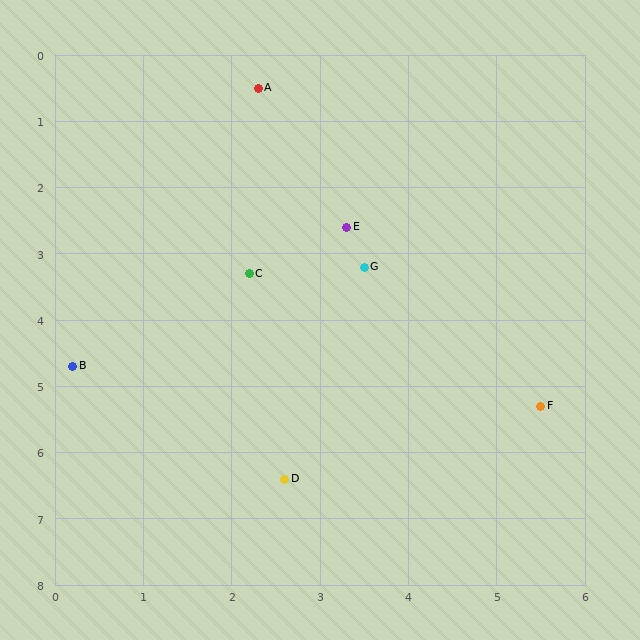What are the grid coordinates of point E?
Point E is at approximately (3.3, 2.6).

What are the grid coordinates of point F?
Point F is at approximately (5.5, 5.3).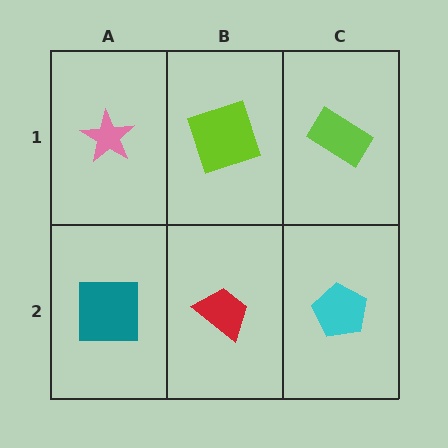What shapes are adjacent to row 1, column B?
A red trapezoid (row 2, column B), a pink star (row 1, column A), a lime rectangle (row 1, column C).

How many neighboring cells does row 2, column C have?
2.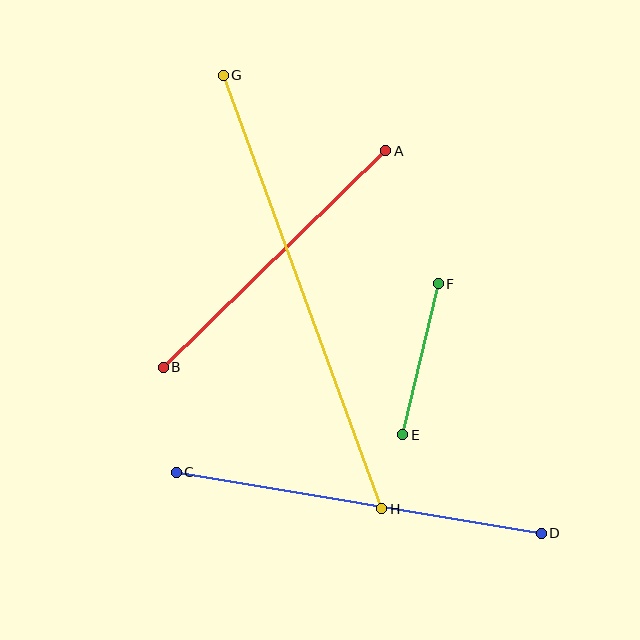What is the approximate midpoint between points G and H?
The midpoint is at approximately (302, 292) pixels.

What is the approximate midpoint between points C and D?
The midpoint is at approximately (359, 503) pixels.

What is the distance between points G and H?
The distance is approximately 462 pixels.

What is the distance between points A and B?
The distance is approximately 311 pixels.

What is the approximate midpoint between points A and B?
The midpoint is at approximately (275, 259) pixels.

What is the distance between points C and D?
The distance is approximately 370 pixels.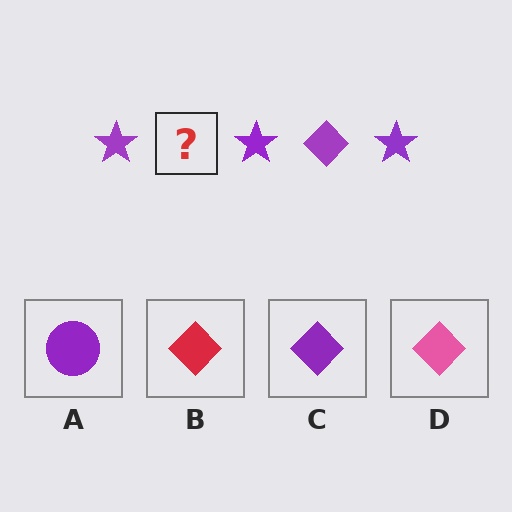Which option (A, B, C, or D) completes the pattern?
C.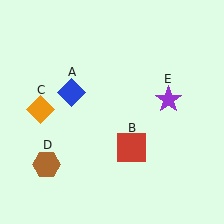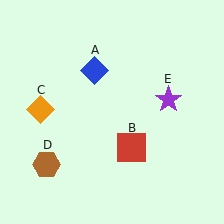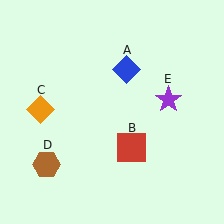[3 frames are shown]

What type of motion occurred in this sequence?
The blue diamond (object A) rotated clockwise around the center of the scene.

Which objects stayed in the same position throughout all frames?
Red square (object B) and orange diamond (object C) and brown hexagon (object D) and purple star (object E) remained stationary.